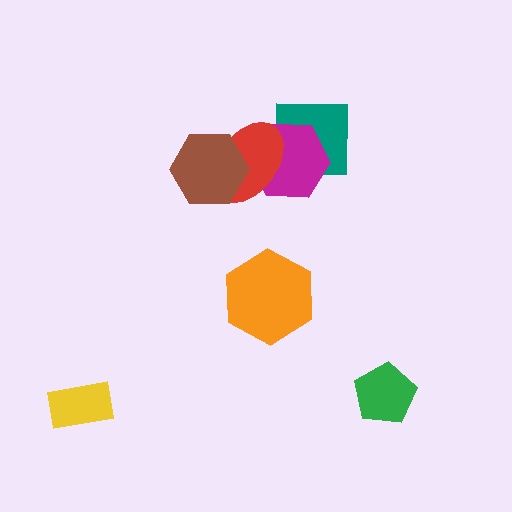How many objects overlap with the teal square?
2 objects overlap with the teal square.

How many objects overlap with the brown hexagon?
1 object overlaps with the brown hexagon.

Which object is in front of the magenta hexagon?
The red ellipse is in front of the magenta hexagon.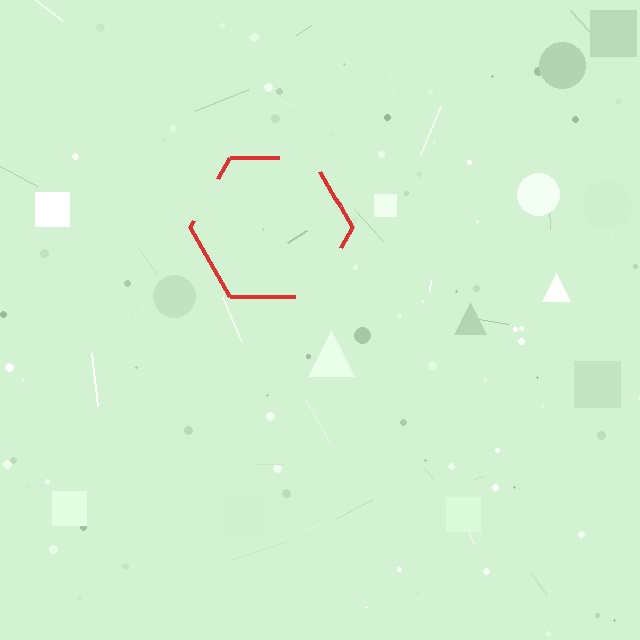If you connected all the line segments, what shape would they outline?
They would outline a hexagon.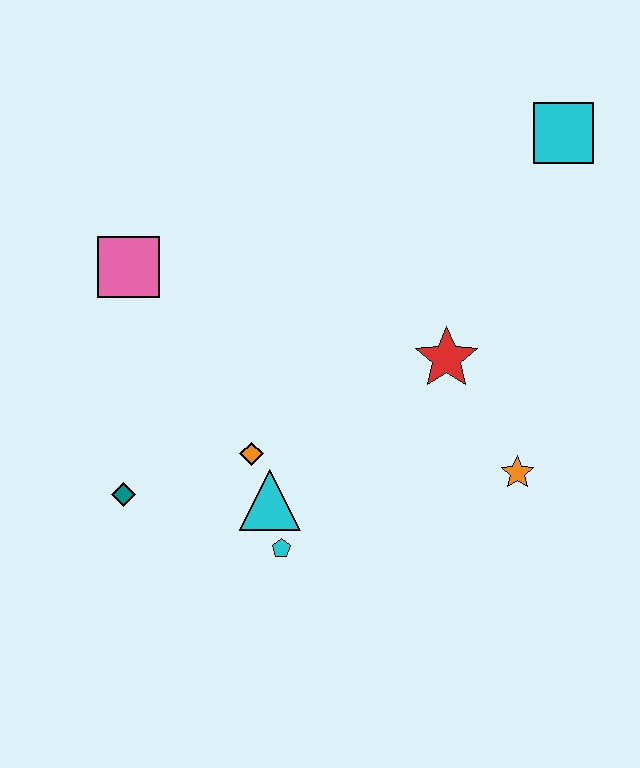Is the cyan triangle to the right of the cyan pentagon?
No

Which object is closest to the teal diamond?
The orange diamond is closest to the teal diamond.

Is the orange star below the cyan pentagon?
No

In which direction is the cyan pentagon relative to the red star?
The cyan pentagon is below the red star.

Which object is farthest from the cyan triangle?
The cyan square is farthest from the cyan triangle.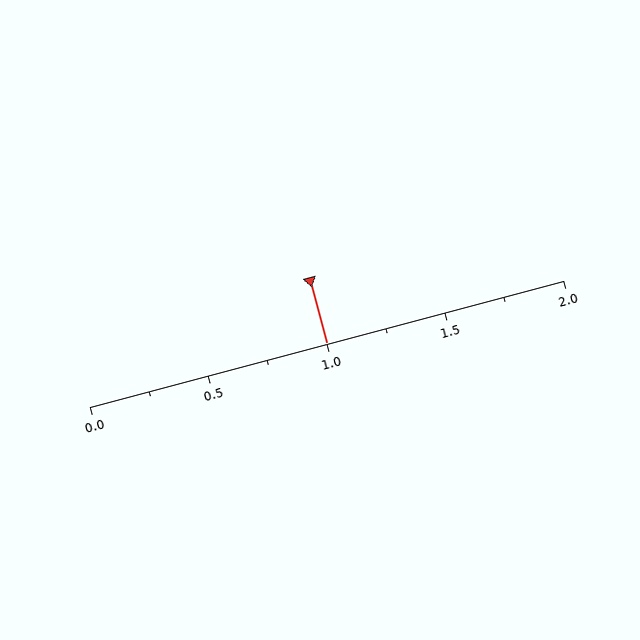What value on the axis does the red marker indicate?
The marker indicates approximately 1.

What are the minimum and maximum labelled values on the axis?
The axis runs from 0.0 to 2.0.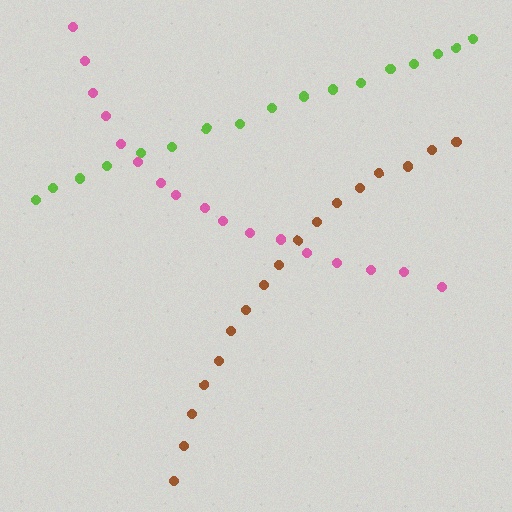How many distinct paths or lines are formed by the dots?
There are 3 distinct paths.